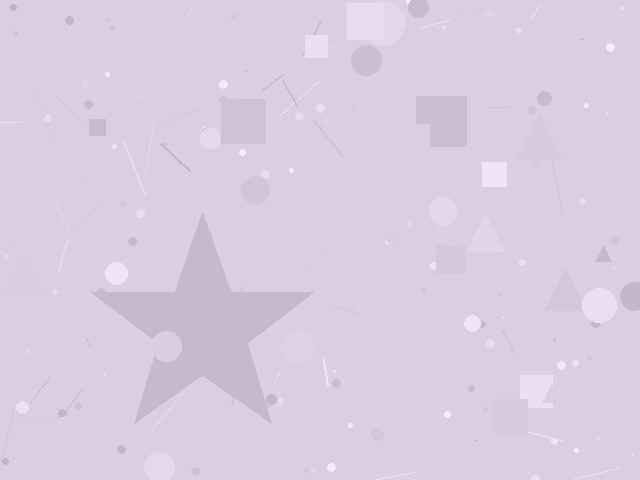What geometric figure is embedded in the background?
A star is embedded in the background.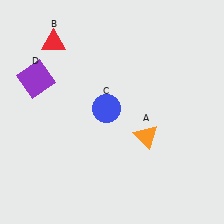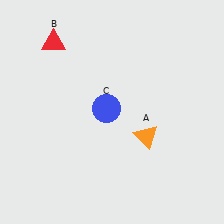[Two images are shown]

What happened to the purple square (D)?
The purple square (D) was removed in Image 2. It was in the top-left area of Image 1.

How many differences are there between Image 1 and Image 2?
There is 1 difference between the two images.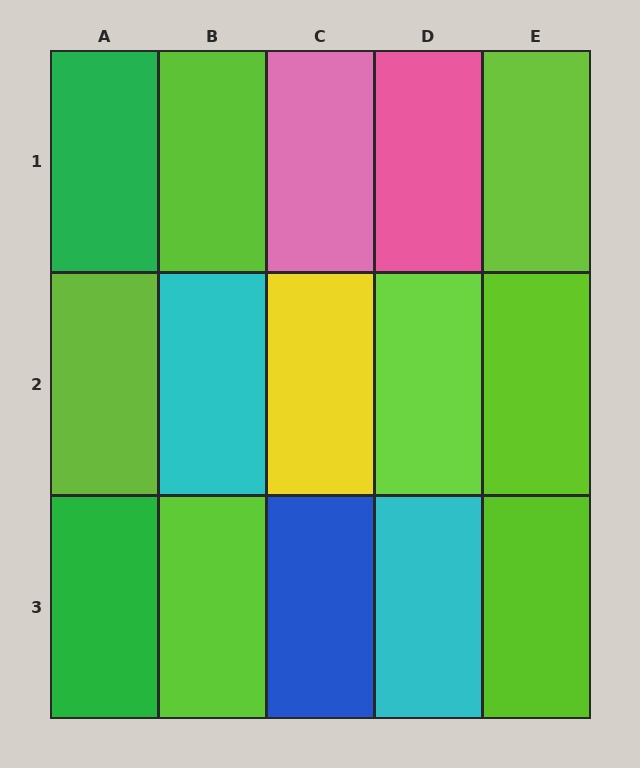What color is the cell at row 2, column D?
Lime.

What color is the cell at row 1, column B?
Lime.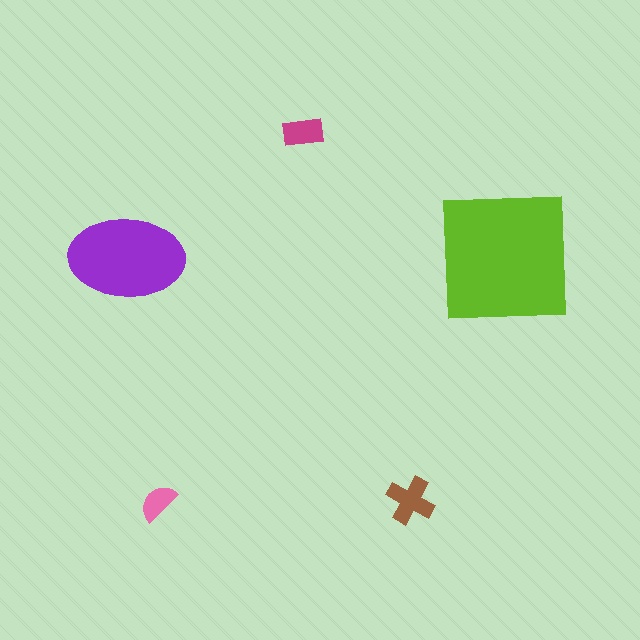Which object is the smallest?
The pink semicircle.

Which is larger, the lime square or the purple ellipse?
The lime square.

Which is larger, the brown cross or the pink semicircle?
The brown cross.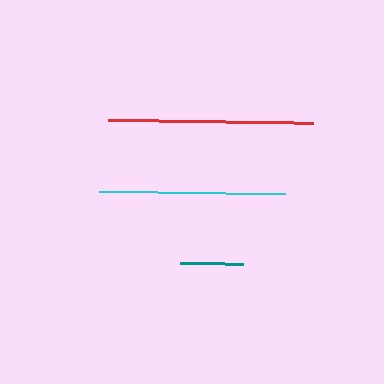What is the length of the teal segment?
The teal segment is approximately 62 pixels long.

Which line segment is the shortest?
The teal line is the shortest at approximately 62 pixels.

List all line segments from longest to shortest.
From longest to shortest: red, cyan, teal.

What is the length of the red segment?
The red segment is approximately 205 pixels long.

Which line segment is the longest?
The red line is the longest at approximately 205 pixels.